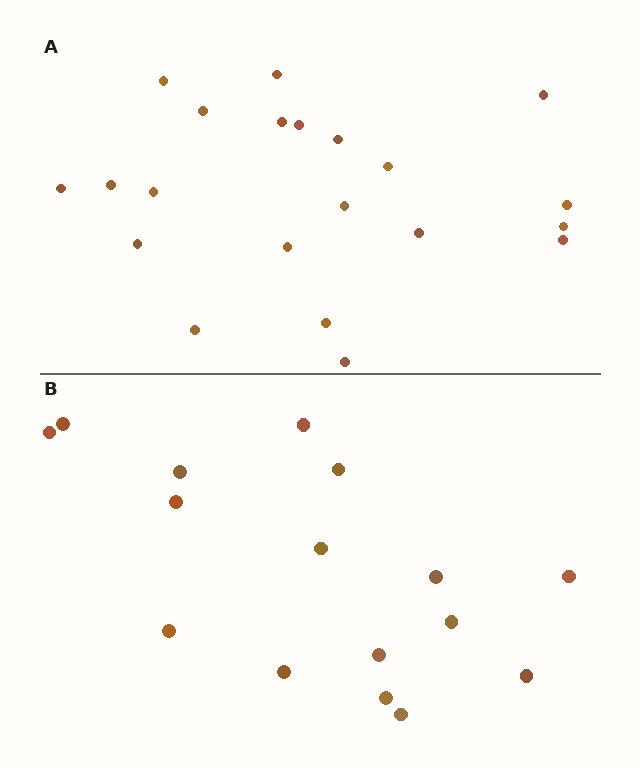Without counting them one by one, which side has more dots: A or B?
Region A (the top region) has more dots.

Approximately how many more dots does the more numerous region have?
Region A has about 5 more dots than region B.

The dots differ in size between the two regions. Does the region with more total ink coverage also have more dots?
No. Region B has more total ink coverage because its dots are larger, but region A actually contains more individual dots. Total area can be misleading — the number of items is what matters here.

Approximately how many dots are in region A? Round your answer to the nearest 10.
About 20 dots. (The exact count is 21, which rounds to 20.)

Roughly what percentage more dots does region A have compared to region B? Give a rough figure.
About 30% more.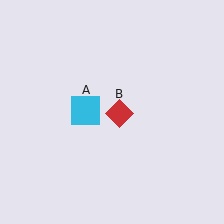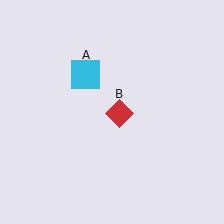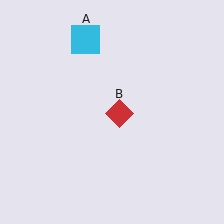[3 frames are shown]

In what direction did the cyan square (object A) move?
The cyan square (object A) moved up.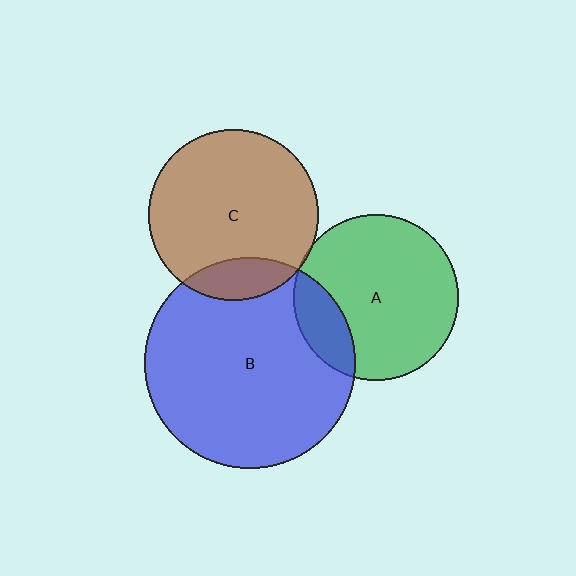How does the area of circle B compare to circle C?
Approximately 1.5 times.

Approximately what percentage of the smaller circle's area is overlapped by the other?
Approximately 20%.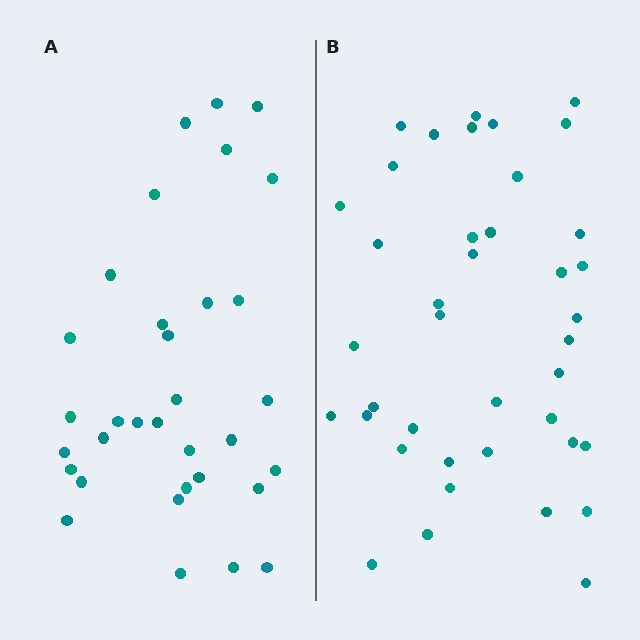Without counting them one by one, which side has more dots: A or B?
Region B (the right region) has more dots.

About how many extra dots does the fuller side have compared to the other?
Region B has roughly 8 or so more dots than region A.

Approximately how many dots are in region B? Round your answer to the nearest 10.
About 40 dots.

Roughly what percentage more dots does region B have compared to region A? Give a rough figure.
About 20% more.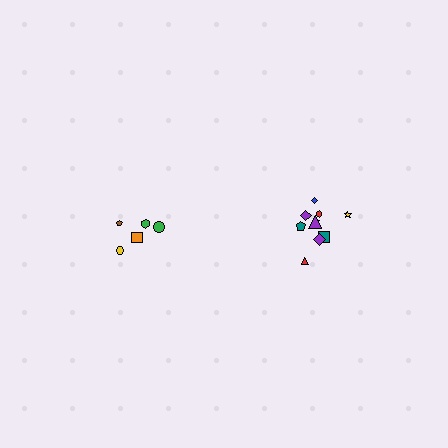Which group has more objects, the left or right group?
The right group.